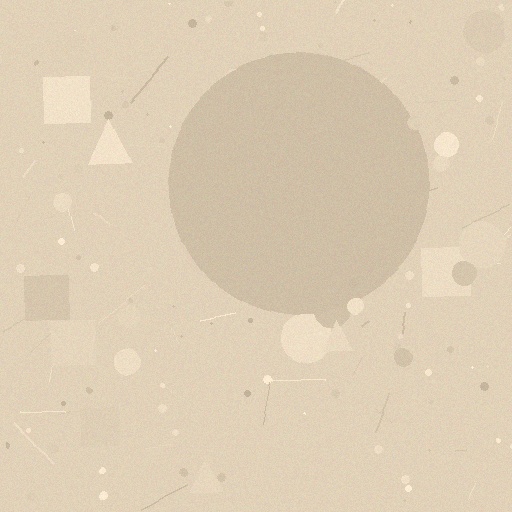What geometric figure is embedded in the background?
A circle is embedded in the background.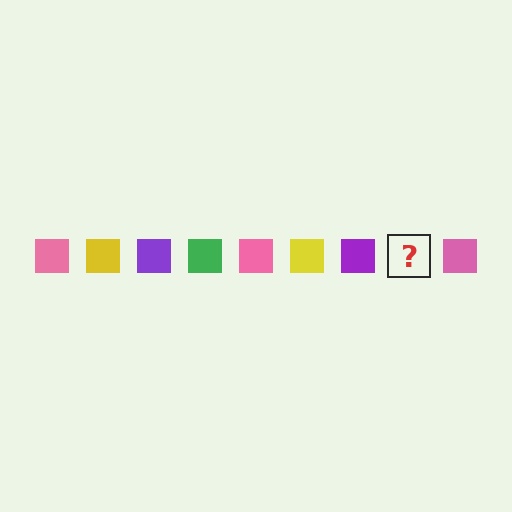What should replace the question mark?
The question mark should be replaced with a green square.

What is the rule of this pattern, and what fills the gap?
The rule is that the pattern cycles through pink, yellow, purple, green squares. The gap should be filled with a green square.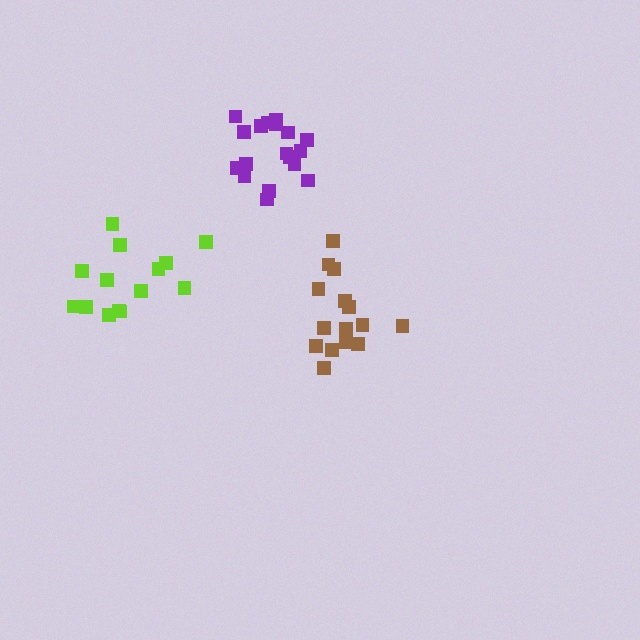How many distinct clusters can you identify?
There are 3 distinct clusters.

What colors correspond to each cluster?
The clusters are colored: brown, lime, purple.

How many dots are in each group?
Group 1: 15 dots, Group 2: 14 dots, Group 3: 18 dots (47 total).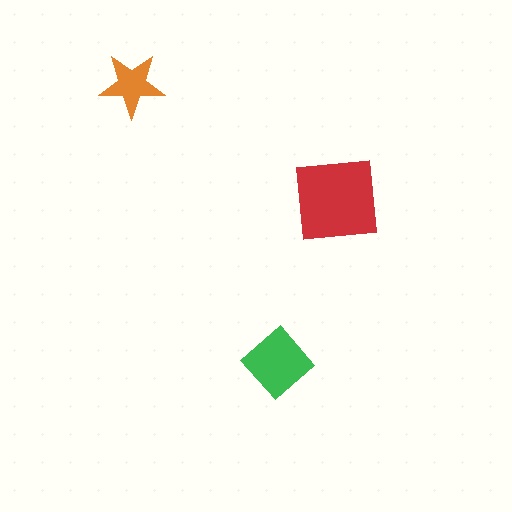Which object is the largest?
The red square.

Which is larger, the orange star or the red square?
The red square.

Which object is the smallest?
The orange star.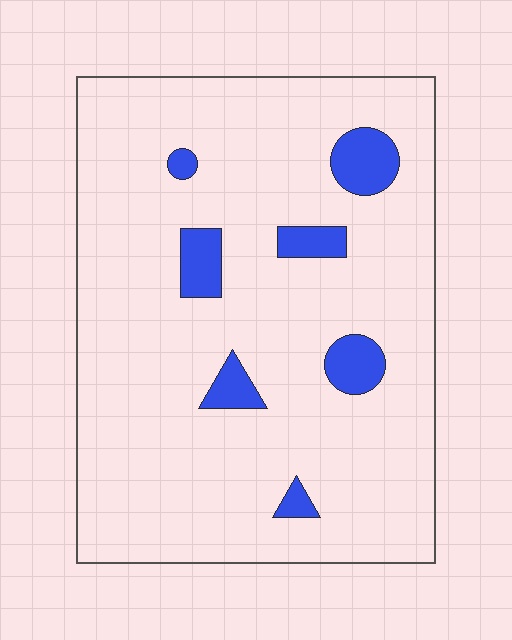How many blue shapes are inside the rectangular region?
7.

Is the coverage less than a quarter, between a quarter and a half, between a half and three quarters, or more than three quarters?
Less than a quarter.